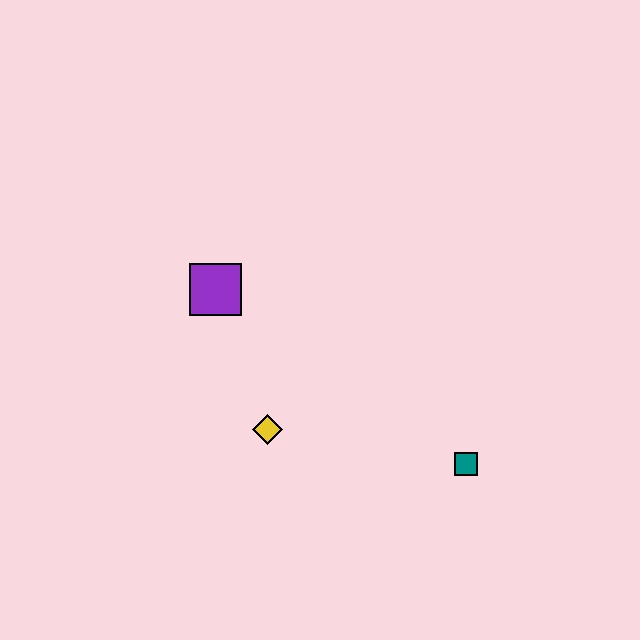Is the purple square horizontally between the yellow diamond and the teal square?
No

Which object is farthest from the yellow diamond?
The teal square is farthest from the yellow diamond.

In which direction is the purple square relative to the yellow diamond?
The purple square is above the yellow diamond.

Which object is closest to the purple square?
The yellow diamond is closest to the purple square.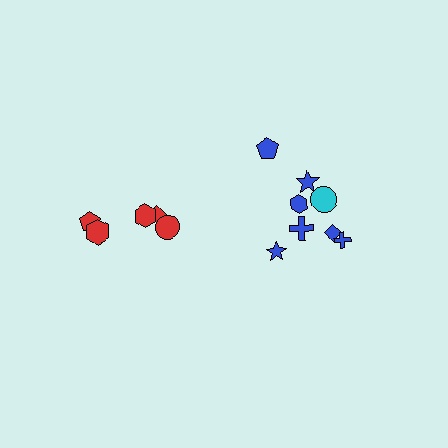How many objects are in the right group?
There are 8 objects.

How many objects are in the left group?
There are 5 objects.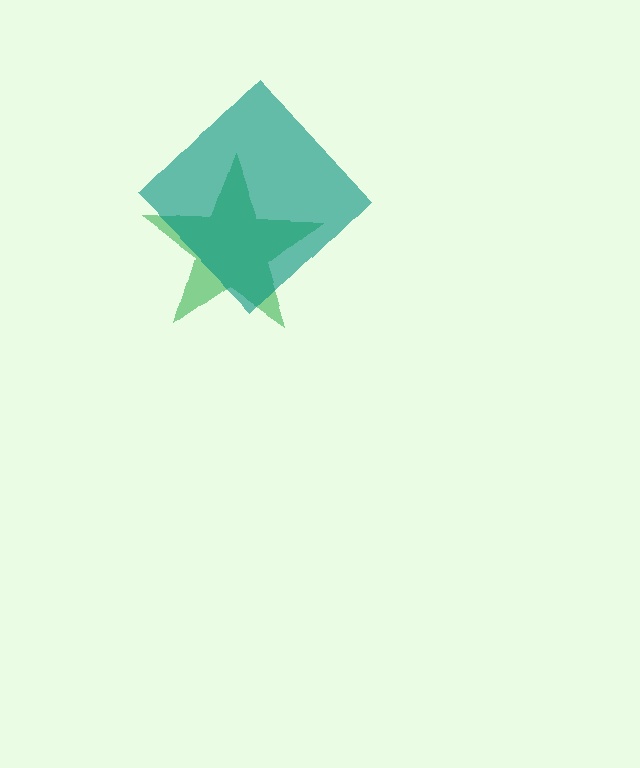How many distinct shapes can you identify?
There are 2 distinct shapes: a green star, a teal diamond.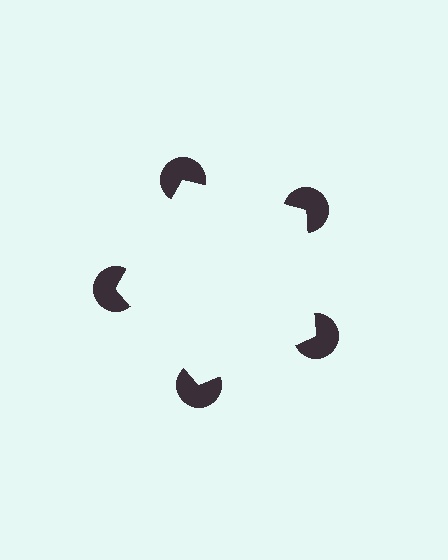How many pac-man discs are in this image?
There are 5 — one at each vertex of the illusory pentagon.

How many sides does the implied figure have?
5 sides.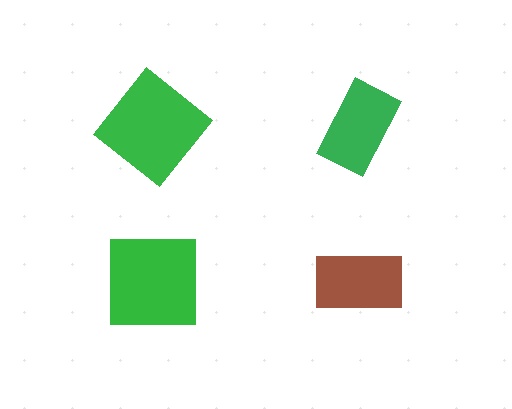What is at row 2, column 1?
A green square.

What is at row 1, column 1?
A green diamond.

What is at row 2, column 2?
A brown rectangle.